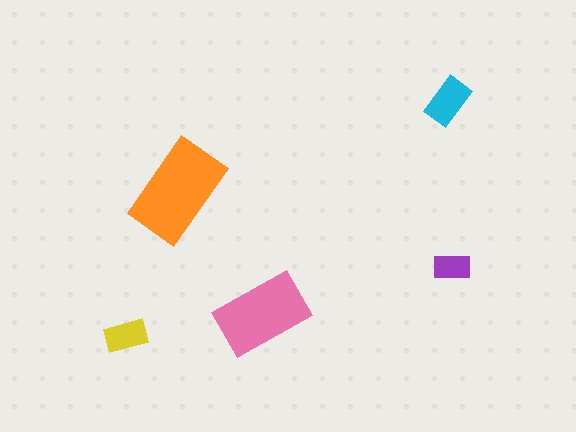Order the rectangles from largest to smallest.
the orange one, the pink one, the cyan one, the yellow one, the purple one.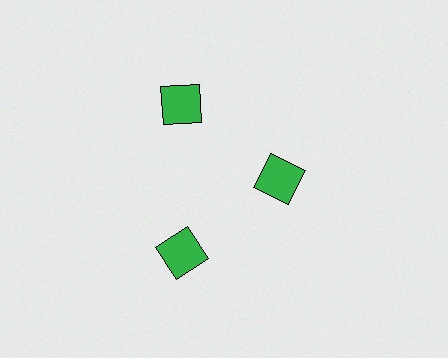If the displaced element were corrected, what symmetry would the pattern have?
It would have 3-fold rotational symmetry — the pattern would map onto itself every 120 degrees.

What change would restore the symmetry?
The symmetry would be restored by moving it outward, back onto the ring so that all 3 squares sit at equal angles and equal distance from the center.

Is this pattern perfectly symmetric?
No. The 3 green squares are arranged in a ring, but one element near the 3 o'clock position is pulled inward toward the center, breaking the 3-fold rotational symmetry.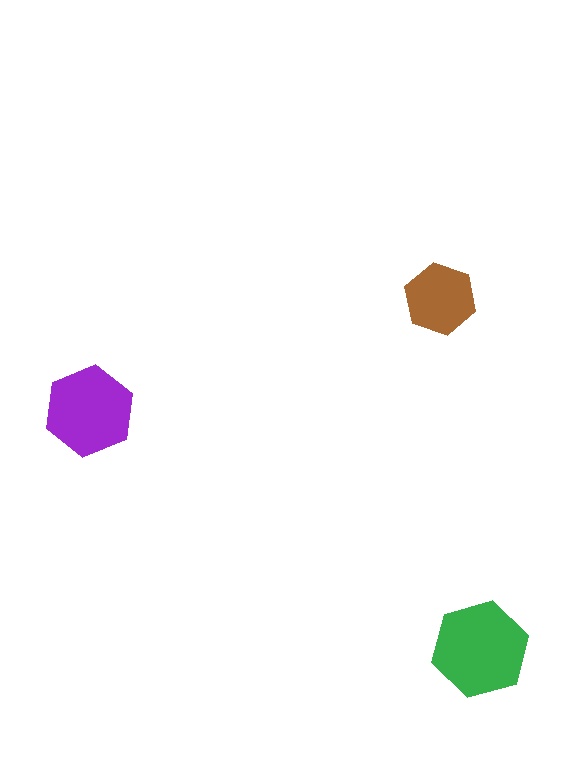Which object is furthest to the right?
The green hexagon is rightmost.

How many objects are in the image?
There are 3 objects in the image.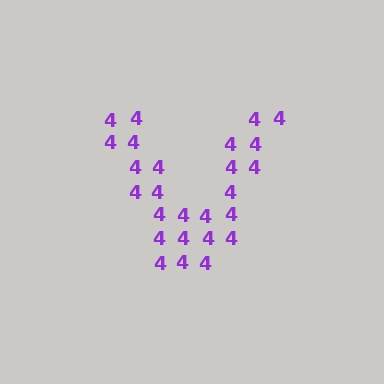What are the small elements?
The small elements are digit 4's.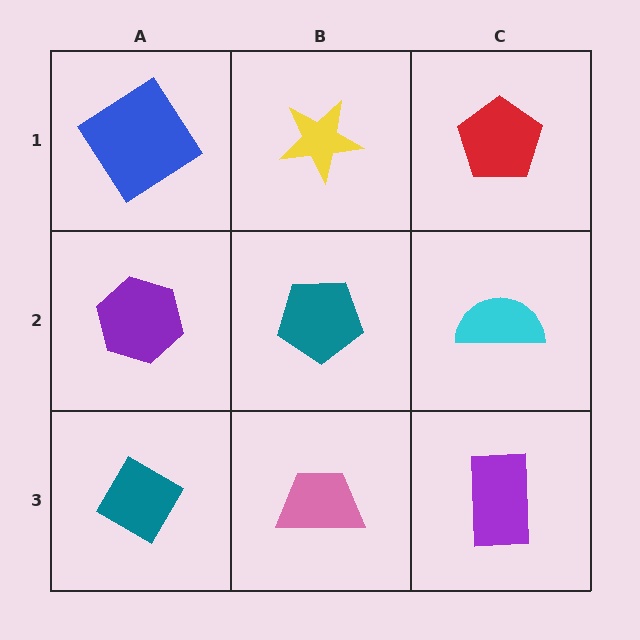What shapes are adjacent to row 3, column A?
A purple hexagon (row 2, column A), a pink trapezoid (row 3, column B).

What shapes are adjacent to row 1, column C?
A cyan semicircle (row 2, column C), a yellow star (row 1, column B).